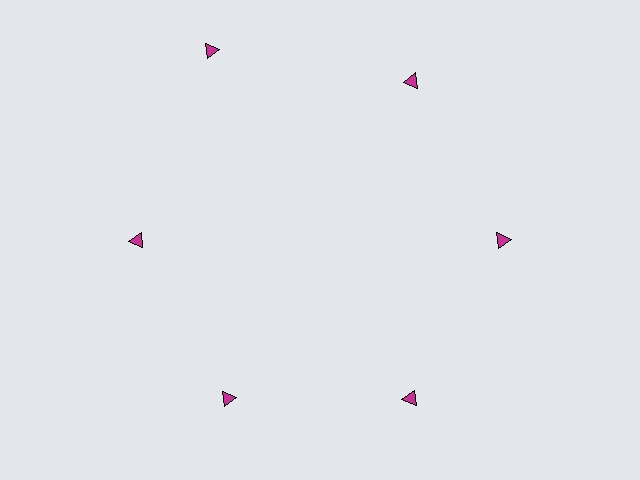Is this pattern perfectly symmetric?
No. The 6 magenta triangles are arranged in a ring, but one element near the 11 o'clock position is pushed outward from the center, breaking the 6-fold rotational symmetry.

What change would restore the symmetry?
The symmetry would be restored by moving it inward, back onto the ring so that all 6 triangles sit at equal angles and equal distance from the center.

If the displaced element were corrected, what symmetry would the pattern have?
It would have 6-fold rotational symmetry — the pattern would map onto itself every 60 degrees.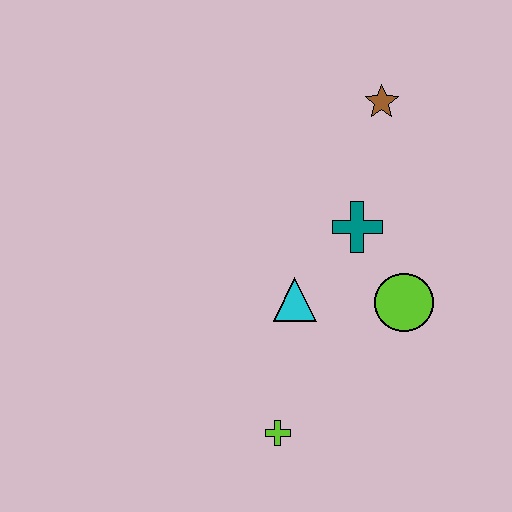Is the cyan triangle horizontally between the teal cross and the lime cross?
Yes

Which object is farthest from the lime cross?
The brown star is farthest from the lime cross.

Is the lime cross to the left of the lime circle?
Yes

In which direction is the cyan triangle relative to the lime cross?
The cyan triangle is above the lime cross.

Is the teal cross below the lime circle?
No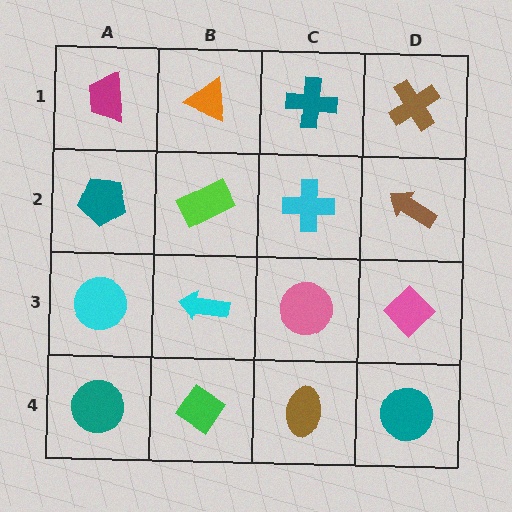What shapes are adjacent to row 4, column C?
A pink circle (row 3, column C), a green diamond (row 4, column B), a teal circle (row 4, column D).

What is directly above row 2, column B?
An orange triangle.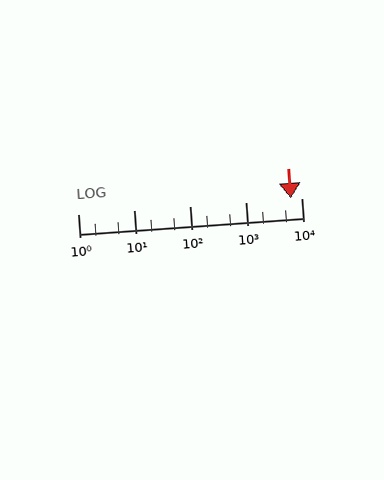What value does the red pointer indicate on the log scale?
The pointer indicates approximately 6600.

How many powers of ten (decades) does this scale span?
The scale spans 4 decades, from 1 to 10000.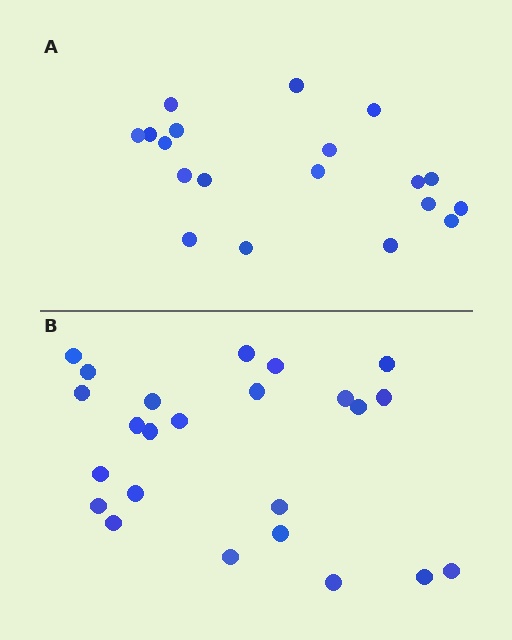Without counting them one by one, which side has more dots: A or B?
Region B (the bottom region) has more dots.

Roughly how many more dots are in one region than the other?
Region B has about 5 more dots than region A.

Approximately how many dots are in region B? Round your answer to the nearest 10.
About 20 dots. (The exact count is 24, which rounds to 20.)